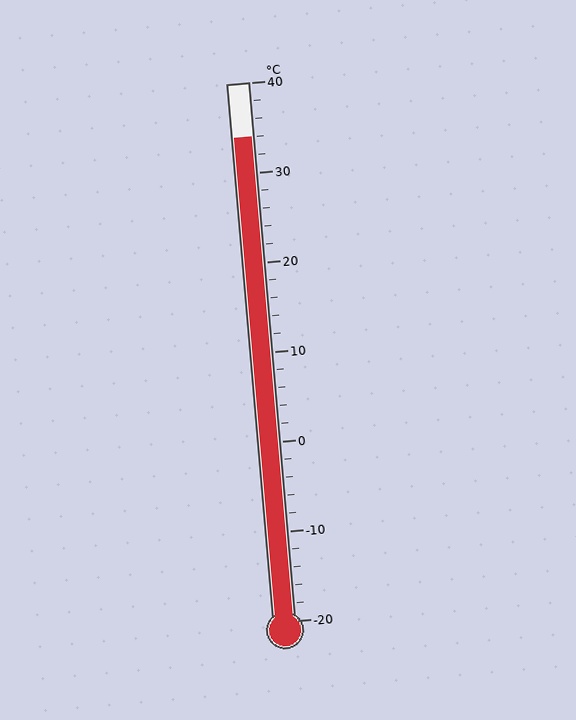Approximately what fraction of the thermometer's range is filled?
The thermometer is filled to approximately 90% of its range.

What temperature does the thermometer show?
The thermometer shows approximately 34°C.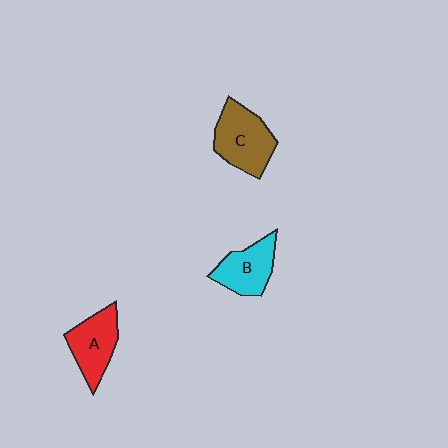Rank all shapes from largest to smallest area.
From largest to smallest: C (brown), A (red), B (cyan).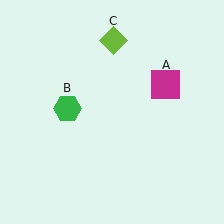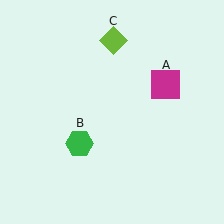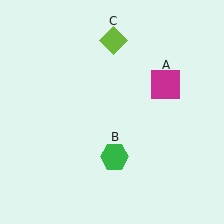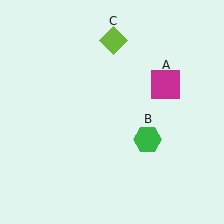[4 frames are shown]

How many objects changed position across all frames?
1 object changed position: green hexagon (object B).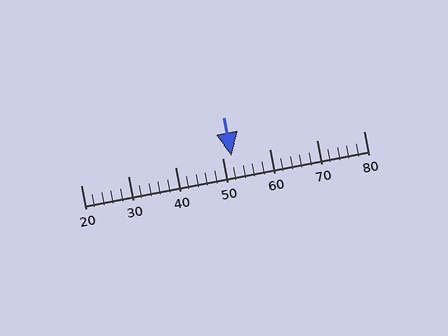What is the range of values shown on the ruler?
The ruler shows values from 20 to 80.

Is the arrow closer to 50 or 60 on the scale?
The arrow is closer to 50.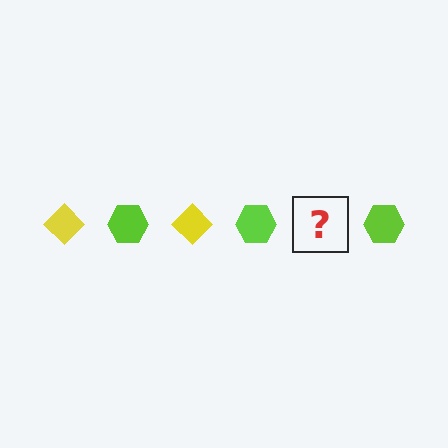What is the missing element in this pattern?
The missing element is a yellow diamond.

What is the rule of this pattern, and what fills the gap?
The rule is that the pattern alternates between yellow diamond and lime hexagon. The gap should be filled with a yellow diamond.